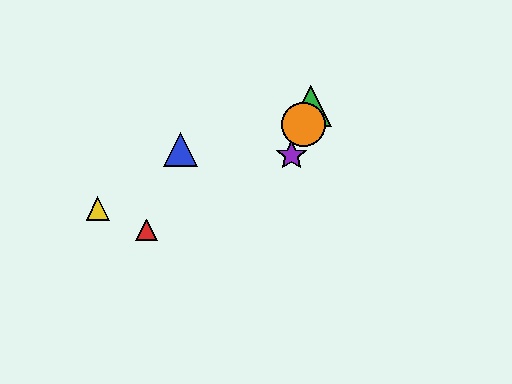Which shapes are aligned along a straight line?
The green triangle, the purple star, the orange circle are aligned along a straight line.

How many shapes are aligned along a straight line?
3 shapes (the green triangle, the purple star, the orange circle) are aligned along a straight line.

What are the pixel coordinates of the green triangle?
The green triangle is at (311, 106).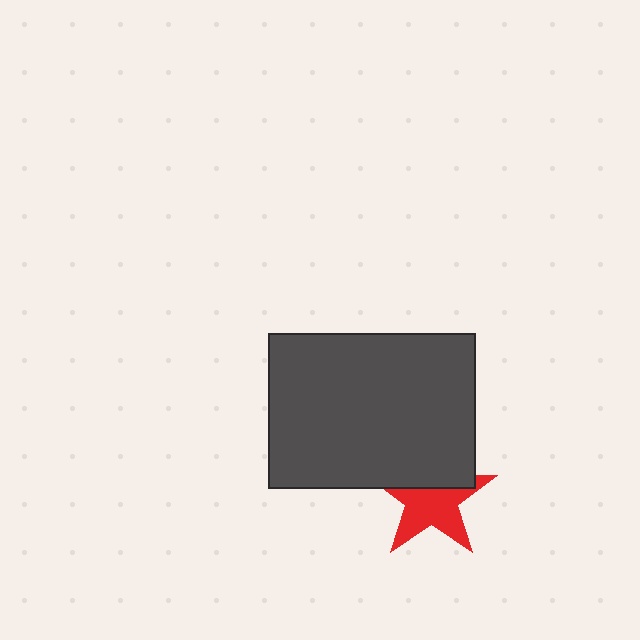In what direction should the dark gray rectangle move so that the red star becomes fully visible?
The dark gray rectangle should move up. That is the shortest direction to clear the overlap and leave the red star fully visible.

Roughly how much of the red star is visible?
About half of it is visible (roughly 61%).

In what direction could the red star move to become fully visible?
The red star could move down. That would shift it out from behind the dark gray rectangle entirely.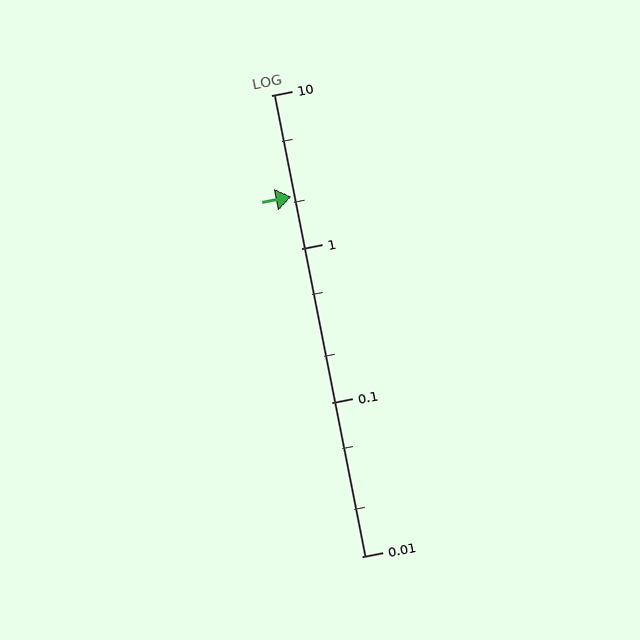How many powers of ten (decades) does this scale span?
The scale spans 3 decades, from 0.01 to 10.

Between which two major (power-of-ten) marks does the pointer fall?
The pointer is between 1 and 10.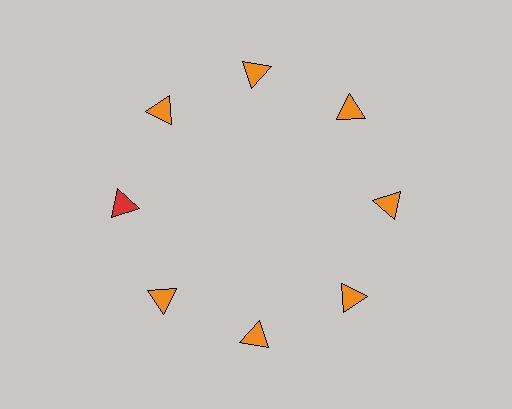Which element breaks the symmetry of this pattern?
The red triangle at roughly the 9 o'clock position breaks the symmetry. All other shapes are orange triangles.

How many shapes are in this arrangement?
There are 8 shapes arranged in a ring pattern.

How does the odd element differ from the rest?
It has a different color: red instead of orange.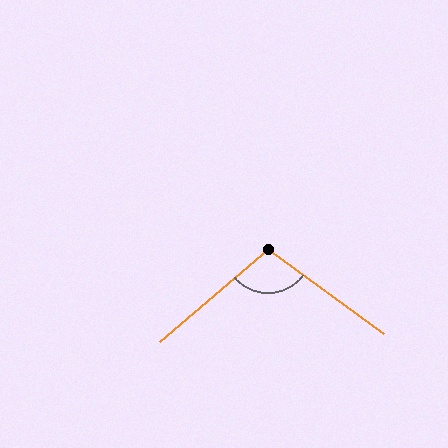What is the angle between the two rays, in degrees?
Approximately 103 degrees.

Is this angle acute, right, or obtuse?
It is obtuse.